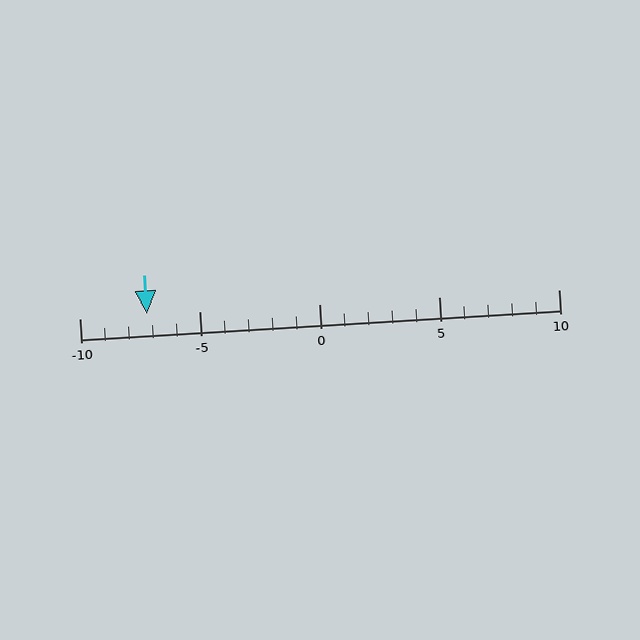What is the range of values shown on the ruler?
The ruler shows values from -10 to 10.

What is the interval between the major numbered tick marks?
The major tick marks are spaced 5 units apart.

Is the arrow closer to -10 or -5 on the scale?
The arrow is closer to -5.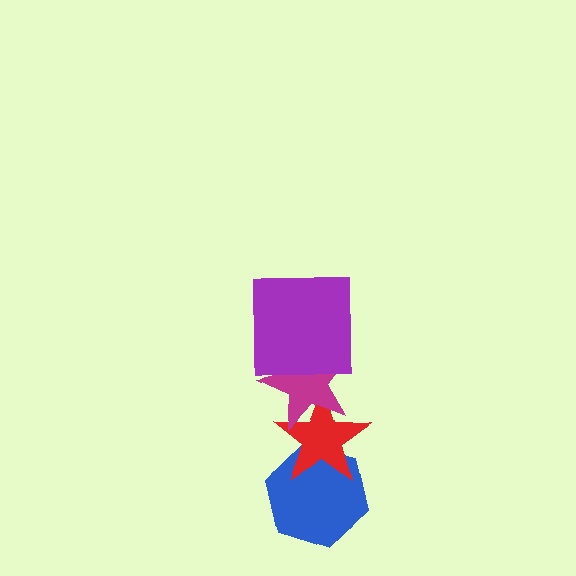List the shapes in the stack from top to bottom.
From top to bottom: the purple square, the magenta star, the red star, the blue hexagon.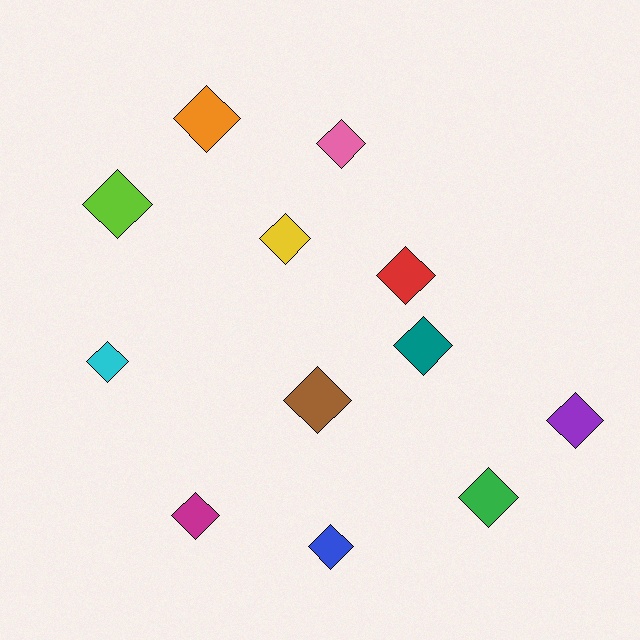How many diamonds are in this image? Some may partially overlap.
There are 12 diamonds.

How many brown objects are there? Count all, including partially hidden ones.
There is 1 brown object.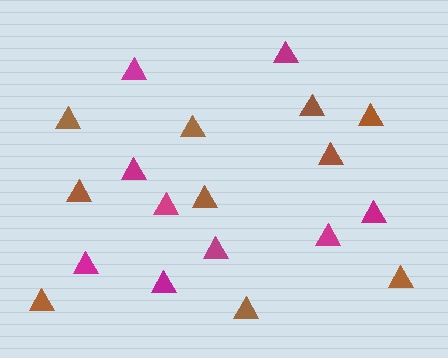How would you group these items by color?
There are 2 groups: one group of magenta triangles (9) and one group of brown triangles (10).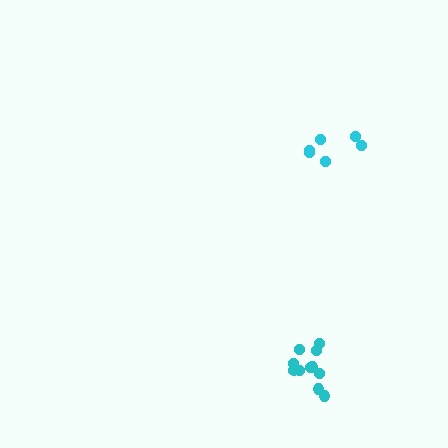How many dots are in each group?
Group 1: 6 dots, Group 2: 11 dots (17 total).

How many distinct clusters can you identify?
There are 2 distinct clusters.